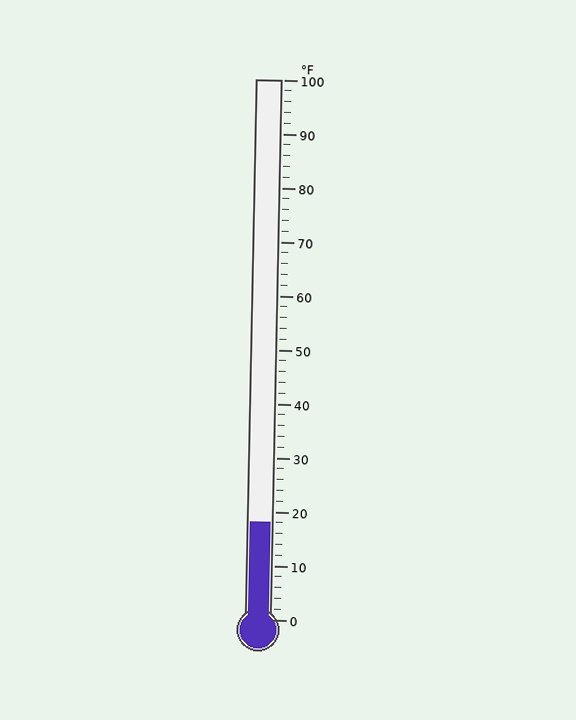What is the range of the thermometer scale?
The thermometer scale ranges from 0°F to 100°F.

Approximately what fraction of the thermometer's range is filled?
The thermometer is filled to approximately 20% of its range.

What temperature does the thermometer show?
The thermometer shows approximately 18°F.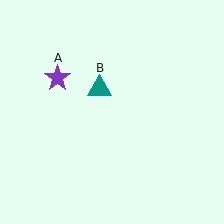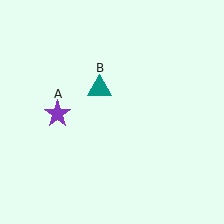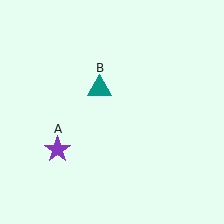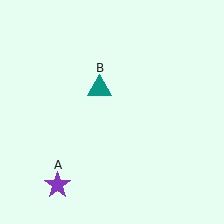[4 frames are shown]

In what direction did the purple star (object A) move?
The purple star (object A) moved down.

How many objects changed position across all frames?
1 object changed position: purple star (object A).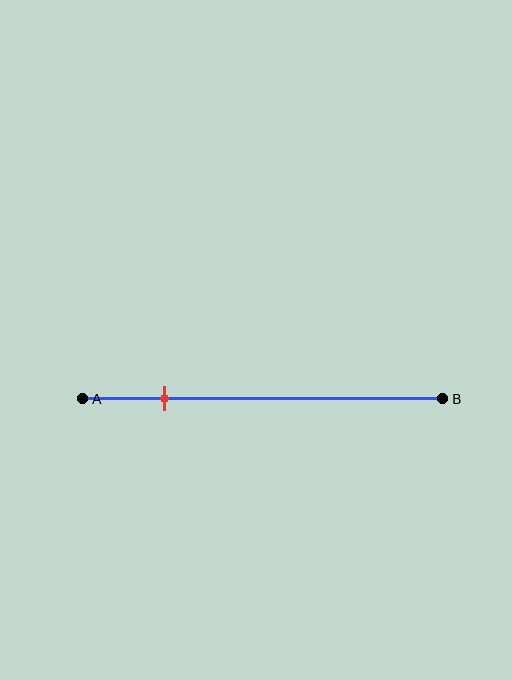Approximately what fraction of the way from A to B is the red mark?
The red mark is approximately 25% of the way from A to B.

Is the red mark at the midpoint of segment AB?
No, the mark is at about 25% from A, not at the 50% midpoint.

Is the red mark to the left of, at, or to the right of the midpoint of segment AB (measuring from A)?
The red mark is to the left of the midpoint of segment AB.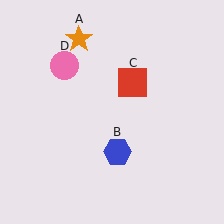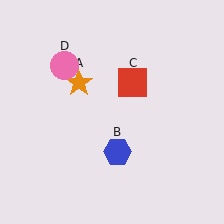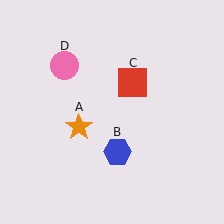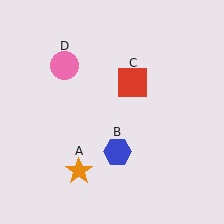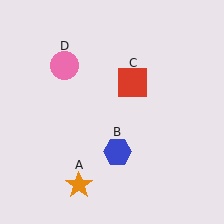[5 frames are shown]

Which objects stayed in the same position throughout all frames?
Blue hexagon (object B) and red square (object C) and pink circle (object D) remained stationary.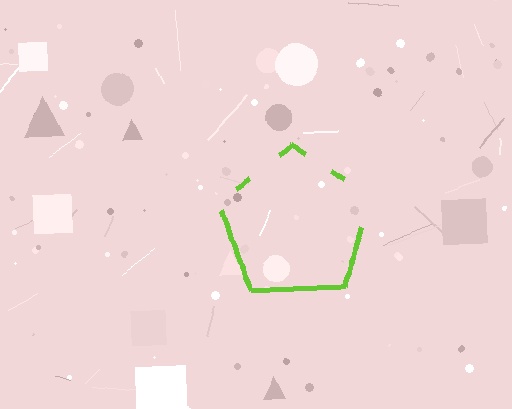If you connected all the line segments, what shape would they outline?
They would outline a pentagon.